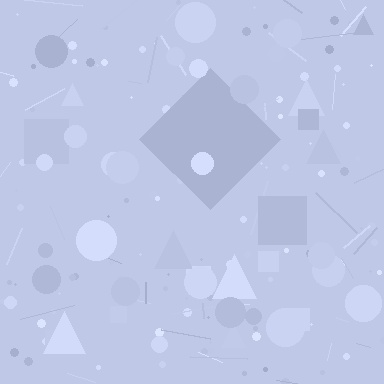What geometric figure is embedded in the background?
A diamond is embedded in the background.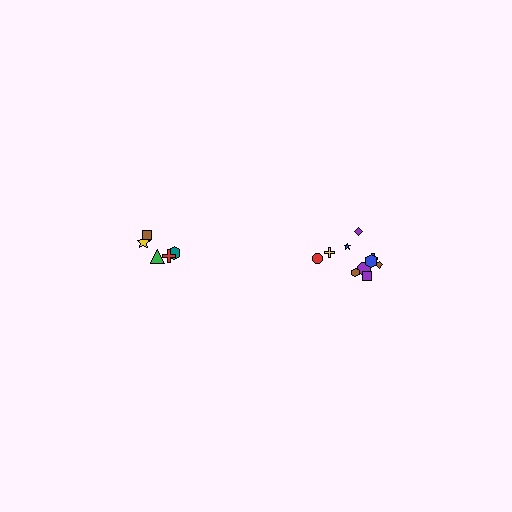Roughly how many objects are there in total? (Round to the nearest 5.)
Roughly 15 objects in total.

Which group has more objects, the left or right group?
The right group.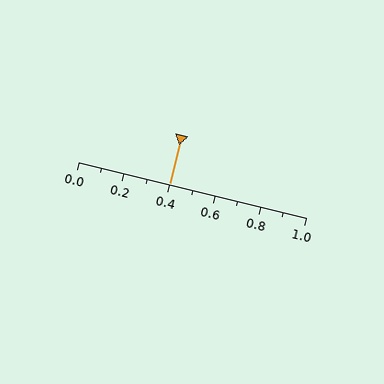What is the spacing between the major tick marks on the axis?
The major ticks are spaced 0.2 apart.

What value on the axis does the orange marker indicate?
The marker indicates approximately 0.4.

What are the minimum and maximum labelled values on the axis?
The axis runs from 0.0 to 1.0.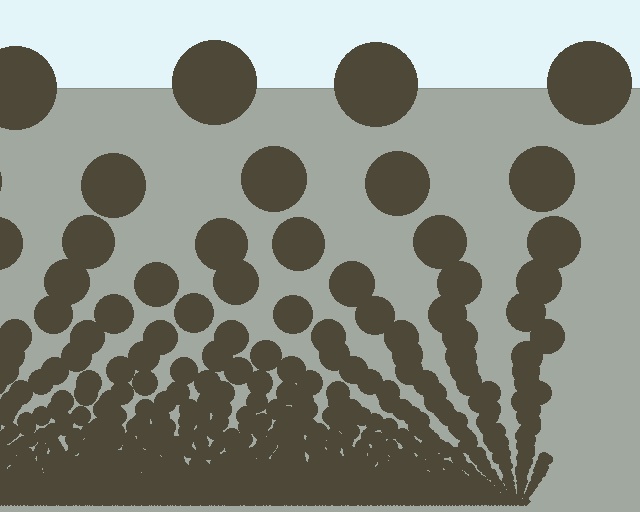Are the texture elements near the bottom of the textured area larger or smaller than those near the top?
Smaller. The gradient is inverted — elements near the bottom are smaller and denser.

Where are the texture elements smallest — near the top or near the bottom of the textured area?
Near the bottom.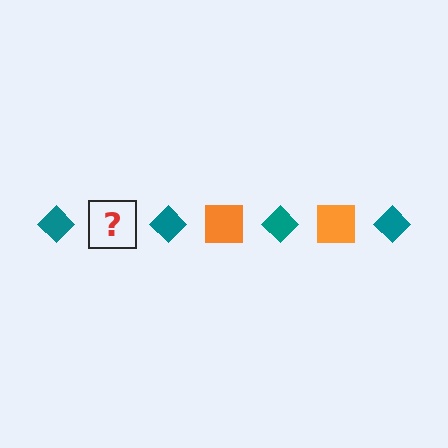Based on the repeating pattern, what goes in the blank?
The blank should be an orange square.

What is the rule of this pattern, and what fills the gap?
The rule is that the pattern alternates between teal diamond and orange square. The gap should be filled with an orange square.